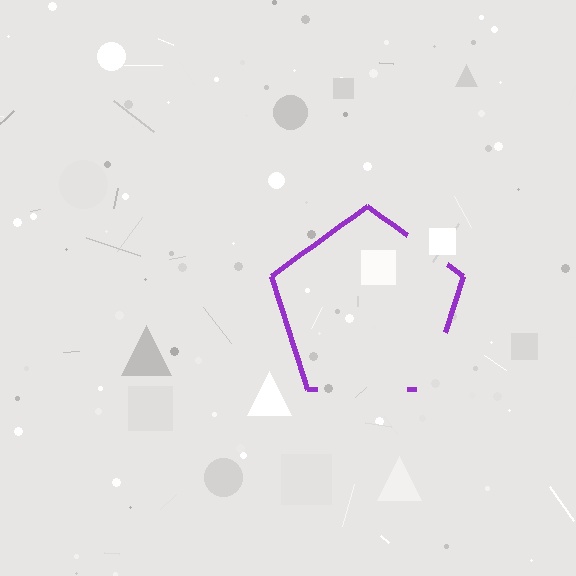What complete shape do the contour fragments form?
The contour fragments form a pentagon.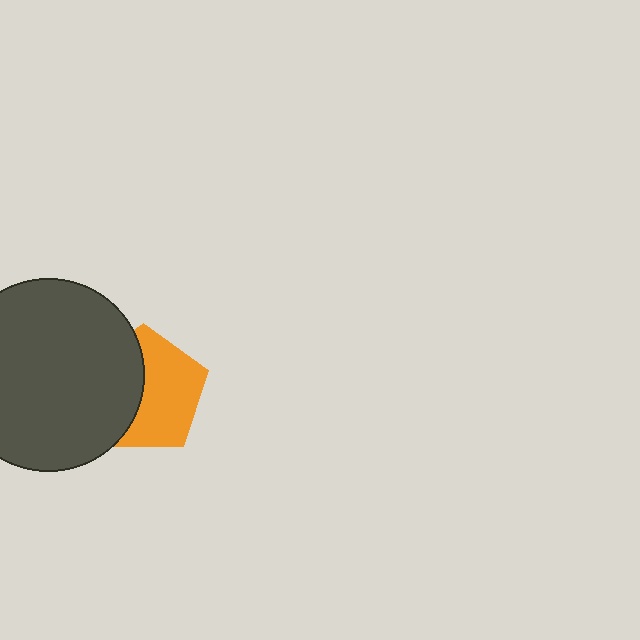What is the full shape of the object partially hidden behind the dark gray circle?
The partially hidden object is an orange pentagon.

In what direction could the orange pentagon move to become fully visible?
The orange pentagon could move right. That would shift it out from behind the dark gray circle entirely.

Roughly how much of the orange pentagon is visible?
About half of it is visible (roughly 57%).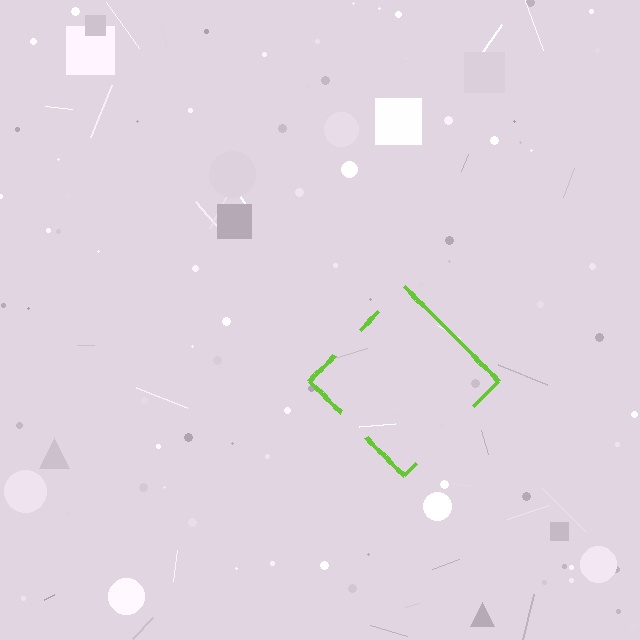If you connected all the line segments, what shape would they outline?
They would outline a diamond.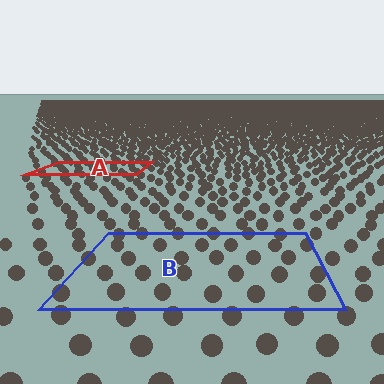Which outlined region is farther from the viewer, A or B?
Region A is farther from the viewer — the texture elements inside it appear smaller and more densely packed.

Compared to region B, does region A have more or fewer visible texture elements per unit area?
Region A has more texture elements per unit area — they are packed more densely because it is farther away.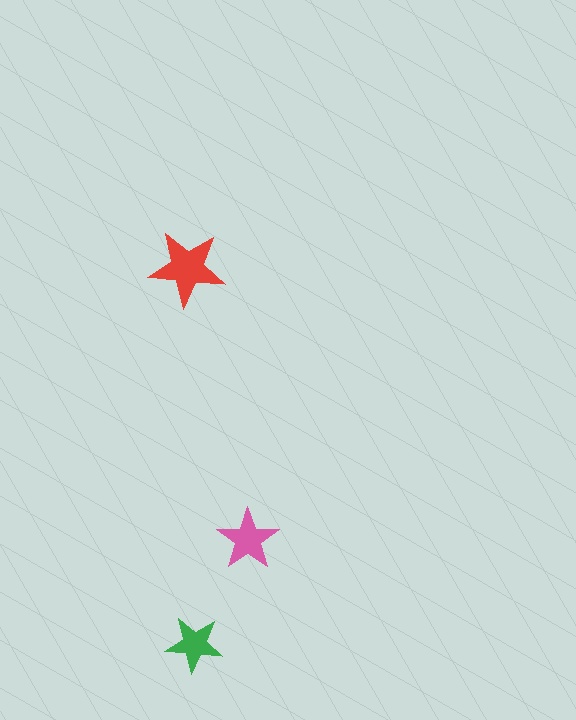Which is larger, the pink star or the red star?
The red one.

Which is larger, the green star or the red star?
The red one.